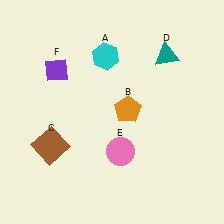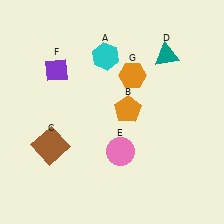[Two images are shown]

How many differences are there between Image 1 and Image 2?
There is 1 difference between the two images.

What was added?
An orange hexagon (G) was added in Image 2.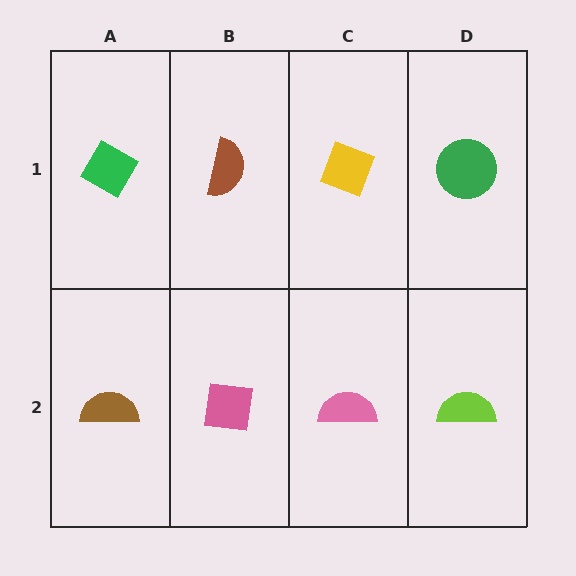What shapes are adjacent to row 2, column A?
A green diamond (row 1, column A), a pink square (row 2, column B).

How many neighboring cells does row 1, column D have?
2.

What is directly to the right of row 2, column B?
A pink semicircle.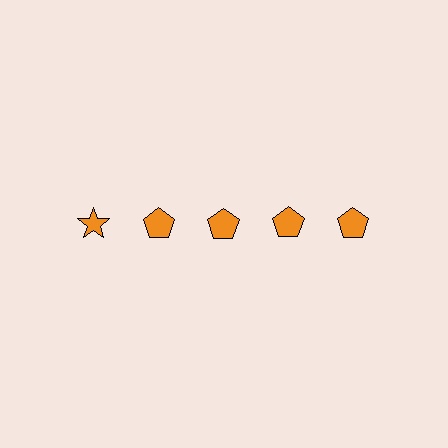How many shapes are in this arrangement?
There are 5 shapes arranged in a grid pattern.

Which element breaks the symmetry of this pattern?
The orange star in the top row, leftmost column breaks the symmetry. All other shapes are orange pentagons.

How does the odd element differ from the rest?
It has a different shape: star instead of pentagon.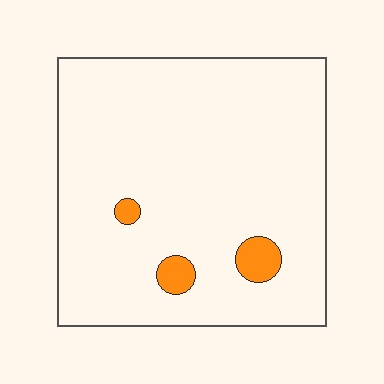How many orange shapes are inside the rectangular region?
3.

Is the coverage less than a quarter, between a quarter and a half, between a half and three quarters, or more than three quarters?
Less than a quarter.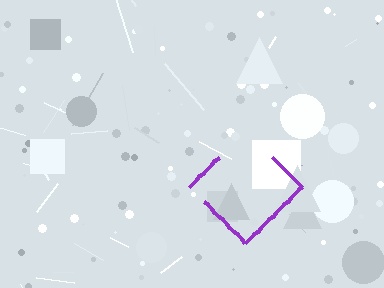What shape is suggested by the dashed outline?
The dashed outline suggests a diamond.